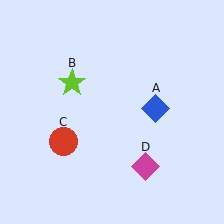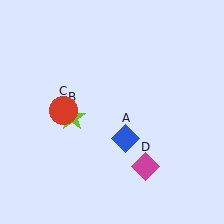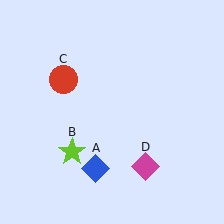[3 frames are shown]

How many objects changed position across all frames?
3 objects changed position: blue diamond (object A), lime star (object B), red circle (object C).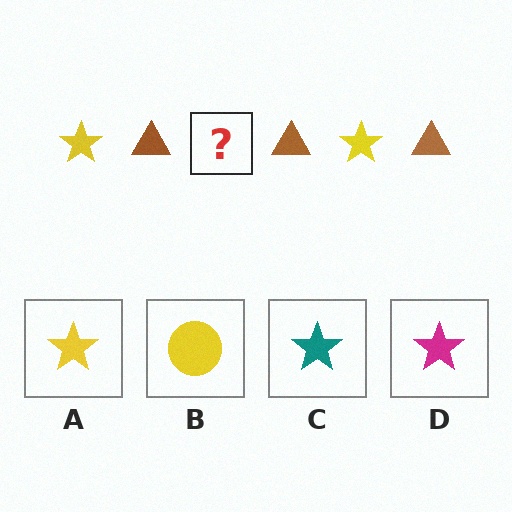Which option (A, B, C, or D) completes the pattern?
A.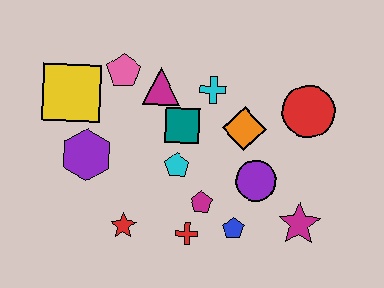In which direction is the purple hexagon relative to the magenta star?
The purple hexagon is to the left of the magenta star.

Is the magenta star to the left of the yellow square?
No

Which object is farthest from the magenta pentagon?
The yellow square is farthest from the magenta pentagon.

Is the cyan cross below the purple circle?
No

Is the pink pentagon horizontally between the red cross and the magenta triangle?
No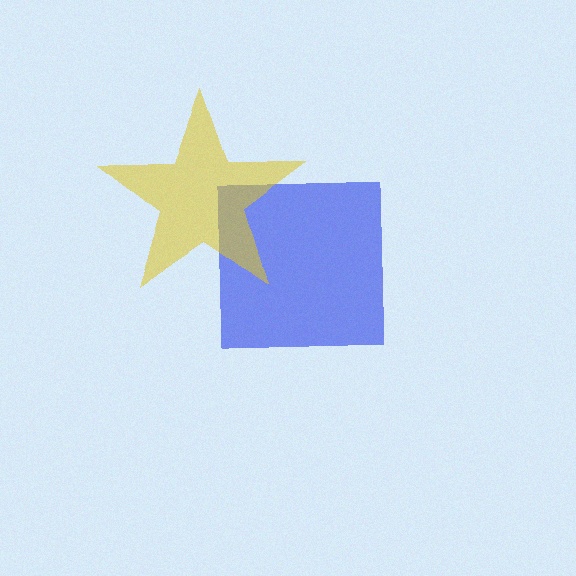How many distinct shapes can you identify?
There are 2 distinct shapes: a blue square, a yellow star.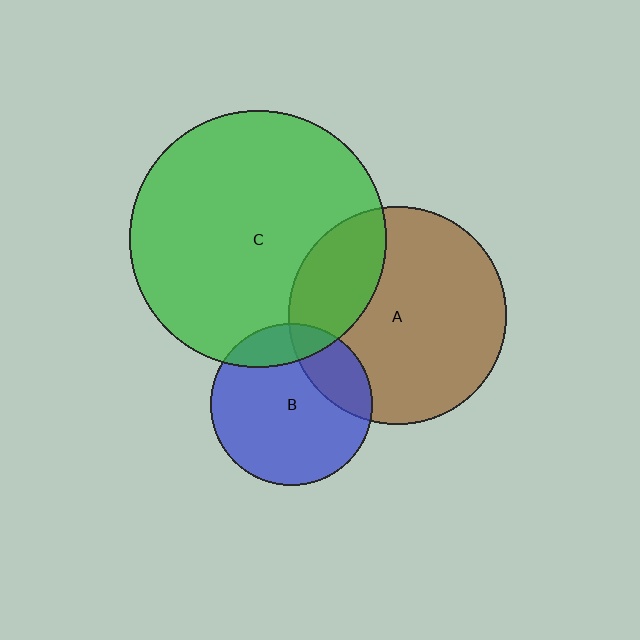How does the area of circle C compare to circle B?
Approximately 2.5 times.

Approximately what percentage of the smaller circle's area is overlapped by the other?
Approximately 15%.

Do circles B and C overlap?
Yes.